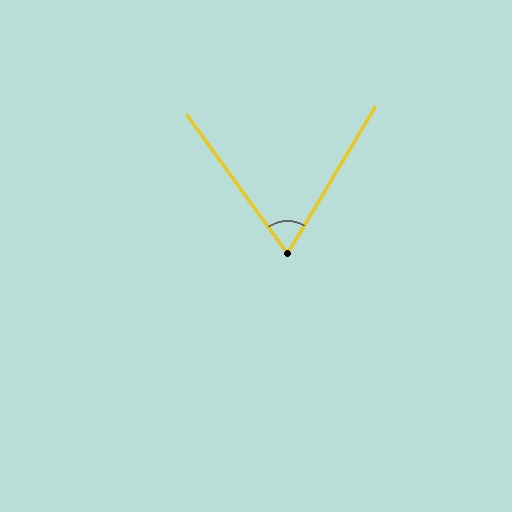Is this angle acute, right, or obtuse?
It is acute.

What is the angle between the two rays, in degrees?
Approximately 67 degrees.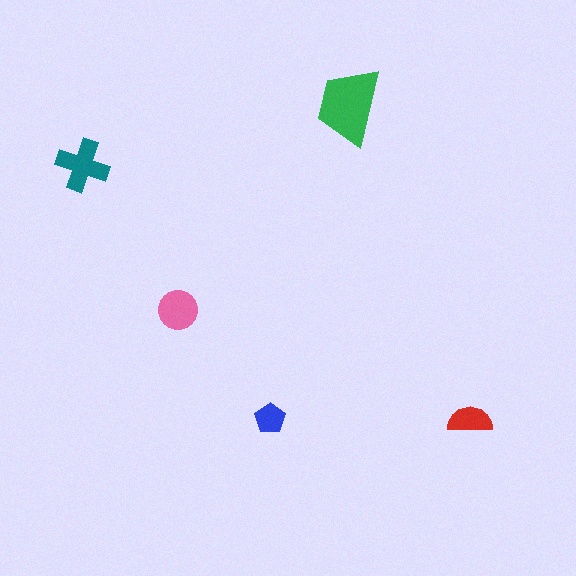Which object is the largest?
The green trapezoid.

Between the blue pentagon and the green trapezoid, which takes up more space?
The green trapezoid.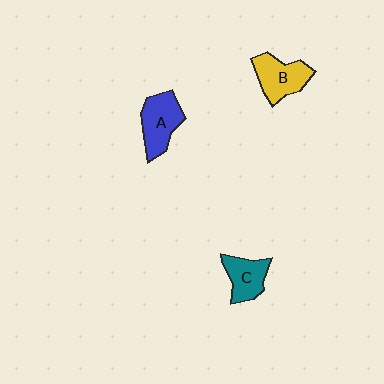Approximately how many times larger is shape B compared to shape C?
Approximately 1.2 times.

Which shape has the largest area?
Shape A (blue).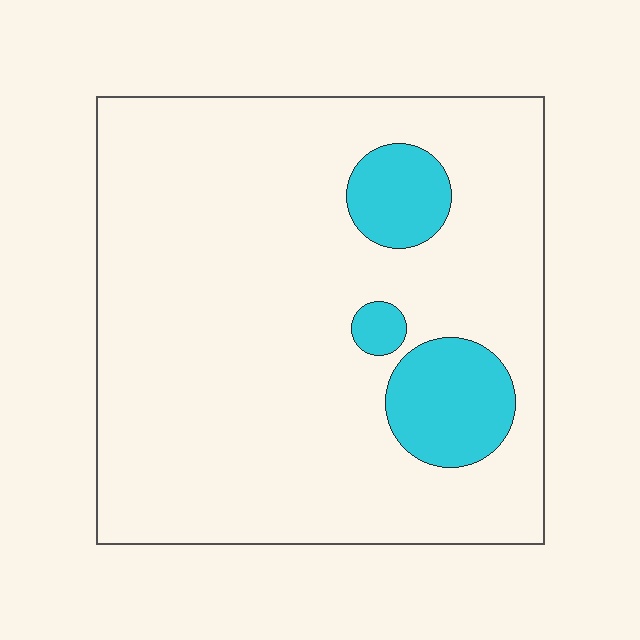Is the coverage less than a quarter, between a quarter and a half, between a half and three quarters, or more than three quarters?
Less than a quarter.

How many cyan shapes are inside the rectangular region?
3.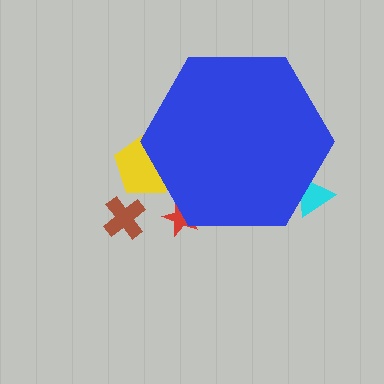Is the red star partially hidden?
Yes, the red star is partially hidden behind the blue hexagon.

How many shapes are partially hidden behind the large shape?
3 shapes are partially hidden.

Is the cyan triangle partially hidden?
Yes, the cyan triangle is partially hidden behind the blue hexagon.